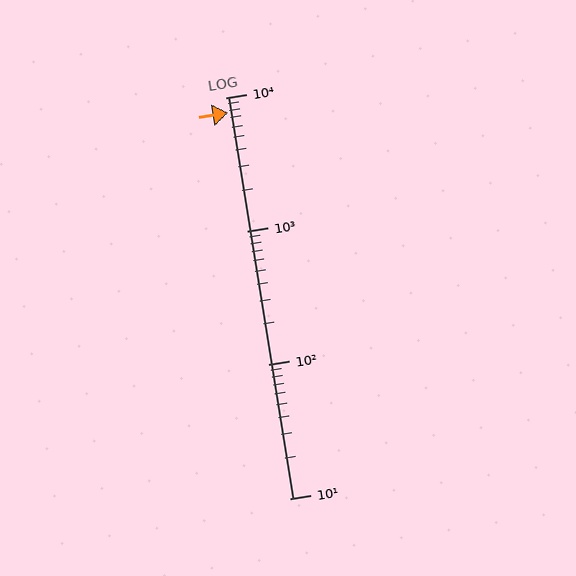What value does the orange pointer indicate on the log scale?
The pointer indicates approximately 7700.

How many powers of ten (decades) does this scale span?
The scale spans 3 decades, from 10 to 10000.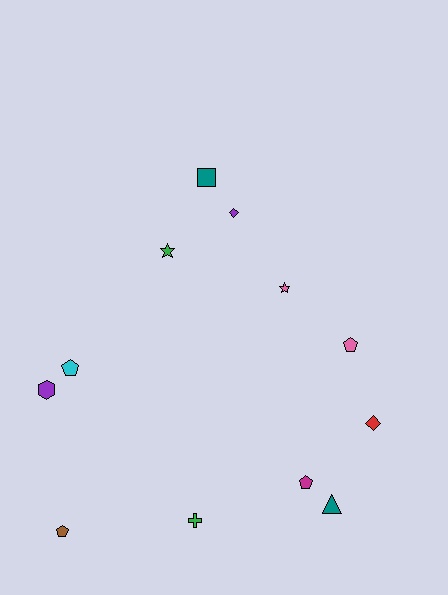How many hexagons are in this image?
There is 1 hexagon.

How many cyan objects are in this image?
There is 1 cyan object.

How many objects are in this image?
There are 12 objects.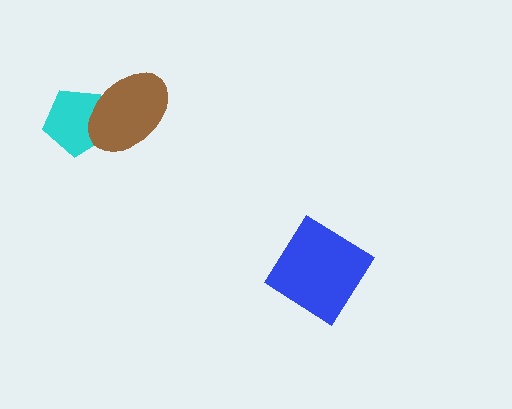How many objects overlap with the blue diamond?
0 objects overlap with the blue diamond.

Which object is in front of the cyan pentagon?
The brown ellipse is in front of the cyan pentagon.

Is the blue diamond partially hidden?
No, no other shape covers it.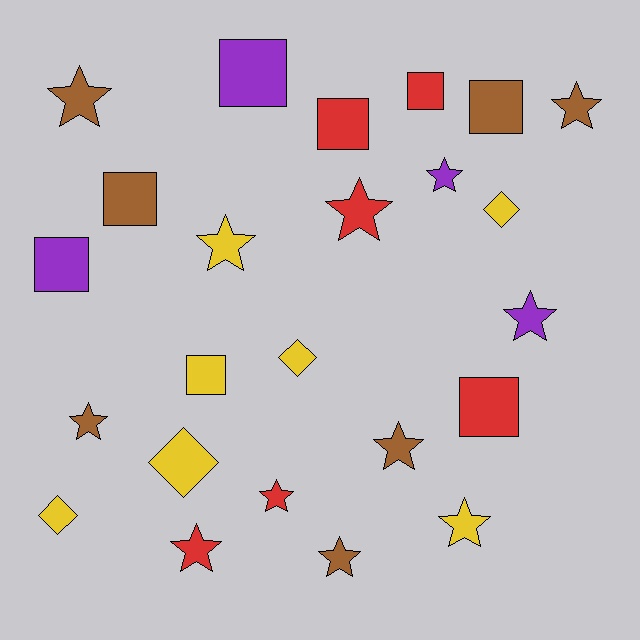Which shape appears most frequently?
Star, with 12 objects.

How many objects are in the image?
There are 24 objects.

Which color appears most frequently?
Brown, with 7 objects.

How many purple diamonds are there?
There are no purple diamonds.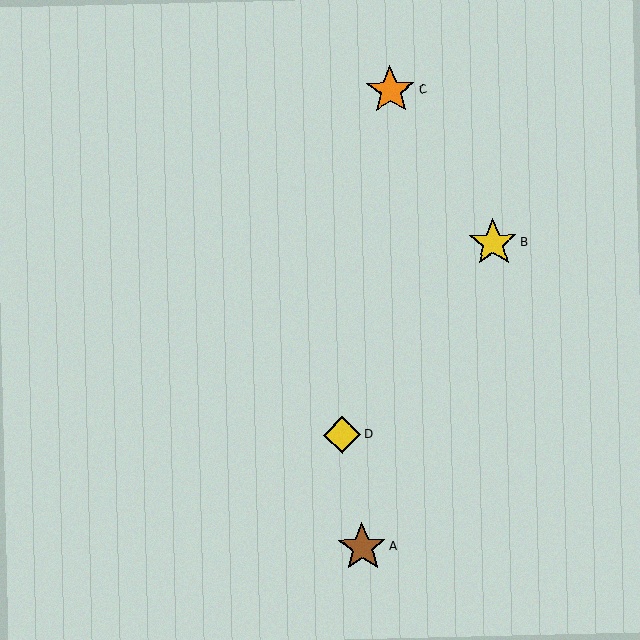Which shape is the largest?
The orange star (labeled C) is the largest.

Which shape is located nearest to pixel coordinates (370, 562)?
The brown star (labeled A) at (362, 547) is nearest to that location.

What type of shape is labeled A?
Shape A is a brown star.